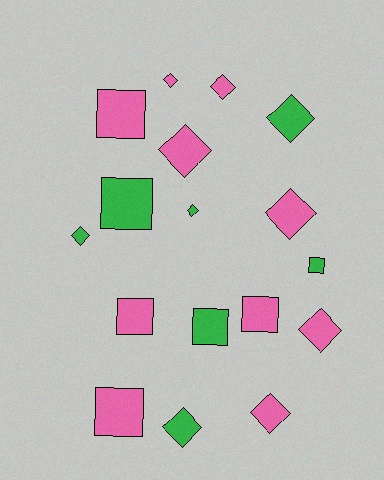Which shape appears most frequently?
Diamond, with 10 objects.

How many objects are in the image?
There are 17 objects.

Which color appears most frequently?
Pink, with 10 objects.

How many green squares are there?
There are 3 green squares.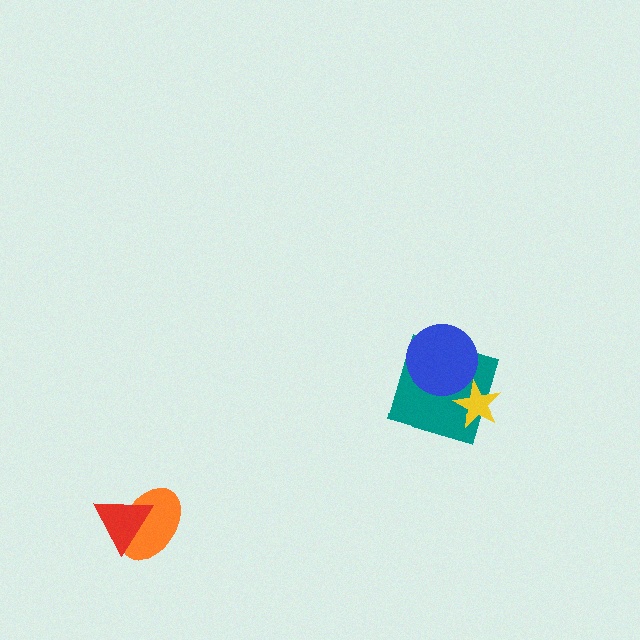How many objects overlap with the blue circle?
1 object overlaps with the blue circle.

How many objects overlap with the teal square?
2 objects overlap with the teal square.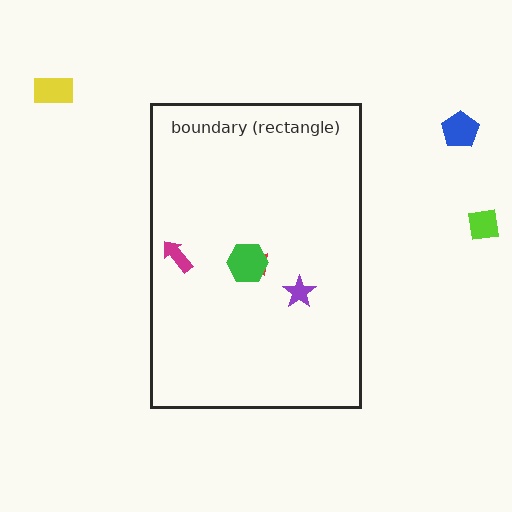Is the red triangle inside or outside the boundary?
Inside.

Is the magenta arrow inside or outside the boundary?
Inside.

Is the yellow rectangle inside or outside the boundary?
Outside.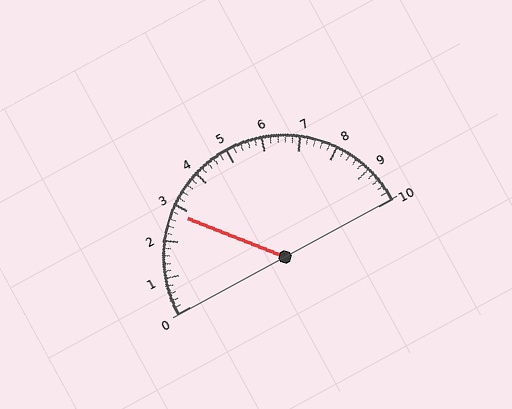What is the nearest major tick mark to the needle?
The nearest major tick mark is 3.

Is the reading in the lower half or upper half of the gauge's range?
The reading is in the lower half of the range (0 to 10).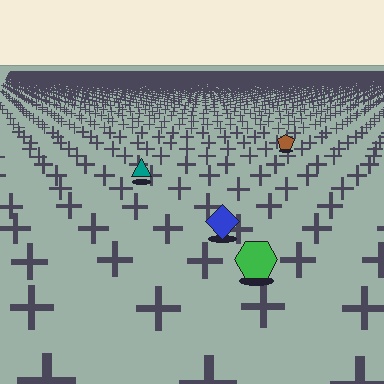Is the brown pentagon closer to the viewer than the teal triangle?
No. The teal triangle is closer — you can tell from the texture gradient: the ground texture is coarser near it.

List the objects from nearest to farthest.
From nearest to farthest: the green hexagon, the blue diamond, the teal triangle, the brown pentagon.